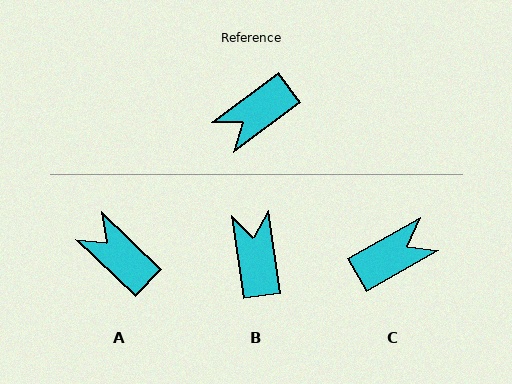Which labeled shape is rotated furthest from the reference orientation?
C, about 173 degrees away.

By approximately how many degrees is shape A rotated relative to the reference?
Approximately 81 degrees clockwise.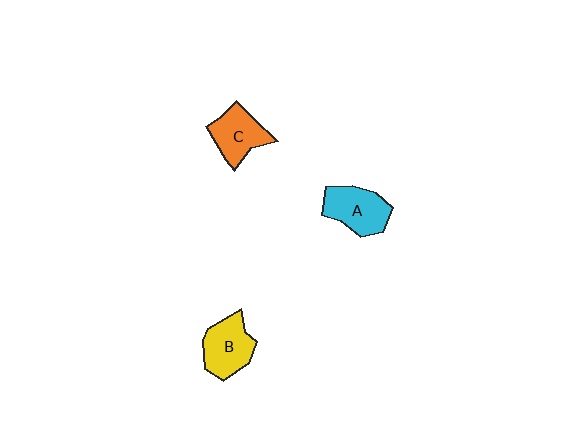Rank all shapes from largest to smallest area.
From largest to smallest: A (cyan), B (yellow), C (orange).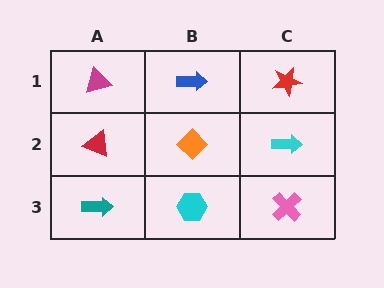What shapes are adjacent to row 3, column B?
An orange diamond (row 2, column B), a teal arrow (row 3, column A), a pink cross (row 3, column C).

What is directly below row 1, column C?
A cyan arrow.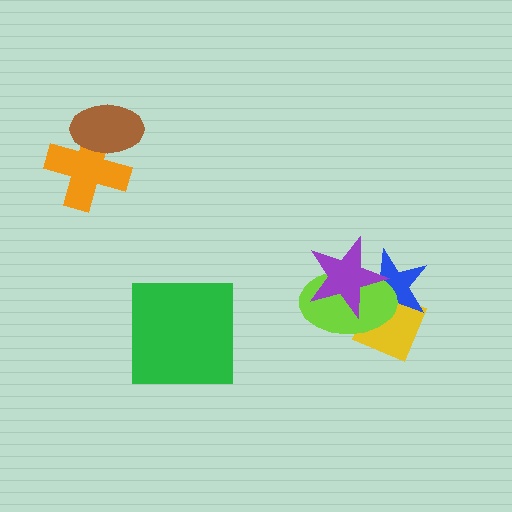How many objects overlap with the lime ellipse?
3 objects overlap with the lime ellipse.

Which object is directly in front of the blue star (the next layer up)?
The lime ellipse is directly in front of the blue star.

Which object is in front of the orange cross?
The brown ellipse is in front of the orange cross.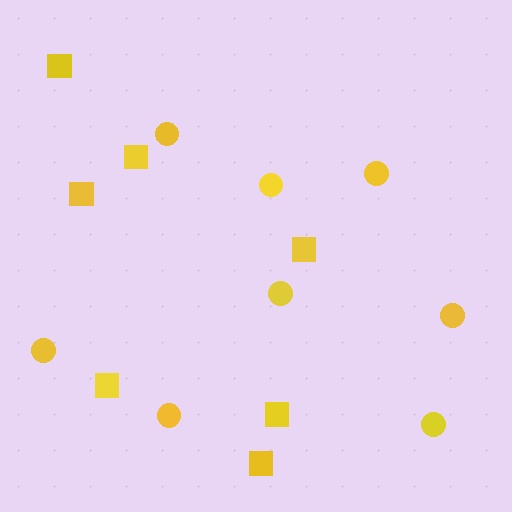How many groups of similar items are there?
There are 2 groups: one group of squares (7) and one group of circles (8).